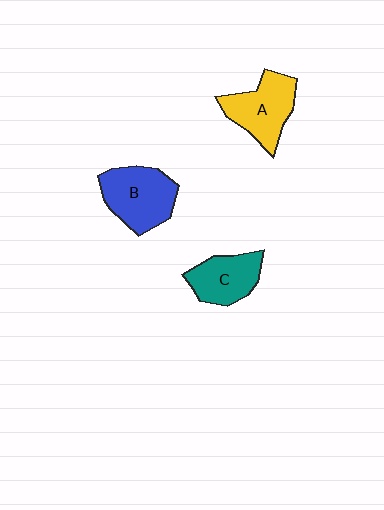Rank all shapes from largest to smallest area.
From largest to smallest: B (blue), A (yellow), C (teal).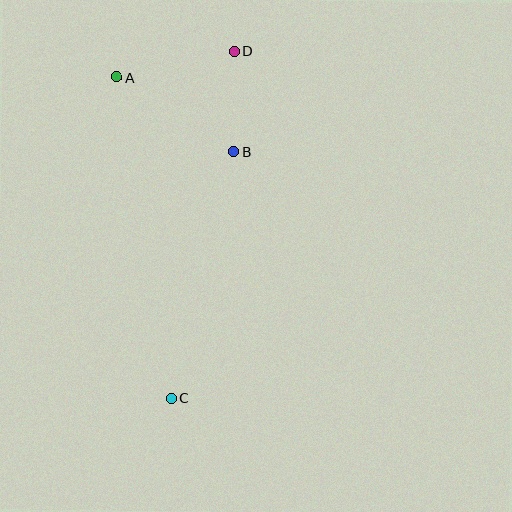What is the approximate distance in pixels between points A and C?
The distance between A and C is approximately 326 pixels.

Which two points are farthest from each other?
Points C and D are farthest from each other.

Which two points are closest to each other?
Points B and D are closest to each other.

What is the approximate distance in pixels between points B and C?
The distance between B and C is approximately 254 pixels.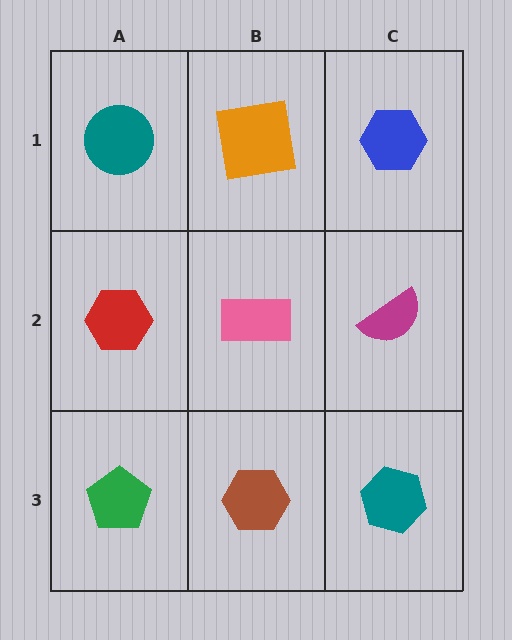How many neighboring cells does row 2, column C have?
3.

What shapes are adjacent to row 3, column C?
A magenta semicircle (row 2, column C), a brown hexagon (row 3, column B).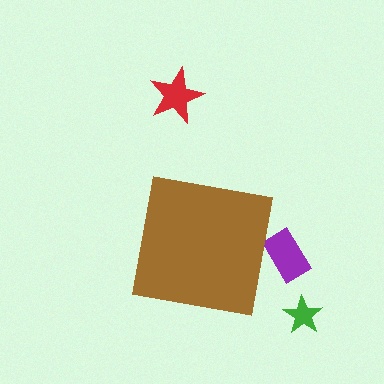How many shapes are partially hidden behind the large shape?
1 shape is partially hidden.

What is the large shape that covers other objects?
A brown square.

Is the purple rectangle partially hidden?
Yes, the purple rectangle is partially hidden behind the brown square.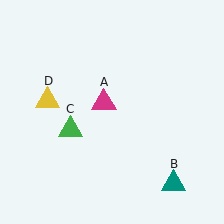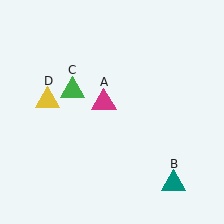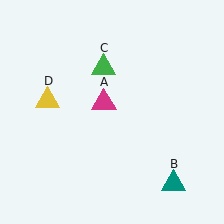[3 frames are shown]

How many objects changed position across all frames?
1 object changed position: green triangle (object C).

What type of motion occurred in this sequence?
The green triangle (object C) rotated clockwise around the center of the scene.